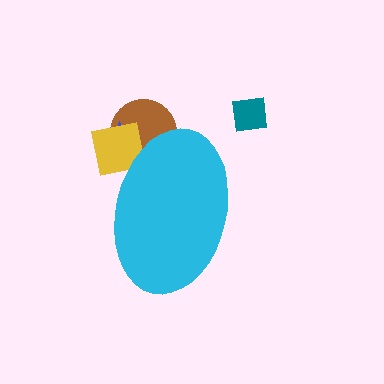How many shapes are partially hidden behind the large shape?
3 shapes are partially hidden.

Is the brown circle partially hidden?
Yes, the brown circle is partially hidden behind the cyan ellipse.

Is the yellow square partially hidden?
Yes, the yellow square is partially hidden behind the cyan ellipse.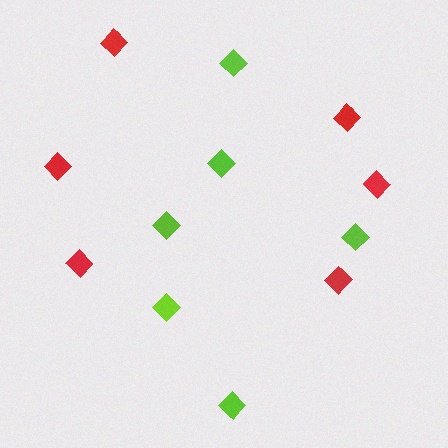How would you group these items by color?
There are 2 groups: one group of red diamonds (6) and one group of lime diamonds (6).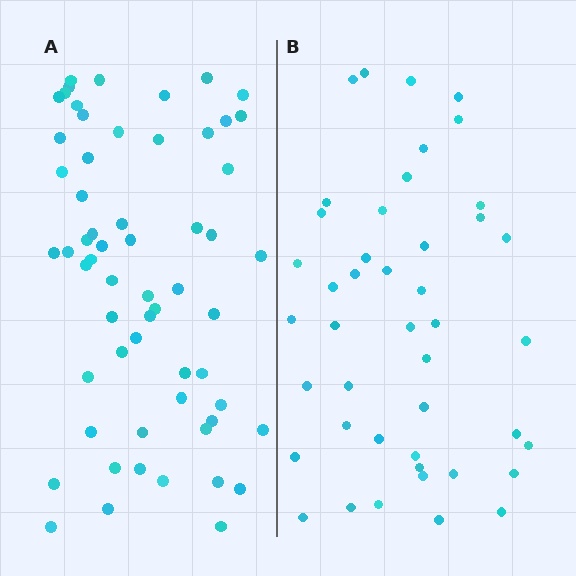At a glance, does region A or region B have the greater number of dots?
Region A (the left region) has more dots.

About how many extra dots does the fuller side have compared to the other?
Region A has approximately 15 more dots than region B.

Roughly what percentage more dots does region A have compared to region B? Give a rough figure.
About 35% more.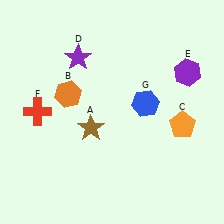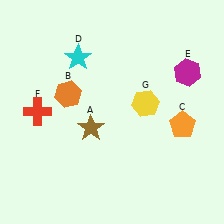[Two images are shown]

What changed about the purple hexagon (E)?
In Image 1, E is purple. In Image 2, it changed to magenta.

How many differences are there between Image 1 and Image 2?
There are 3 differences between the two images.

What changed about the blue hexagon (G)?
In Image 1, G is blue. In Image 2, it changed to yellow.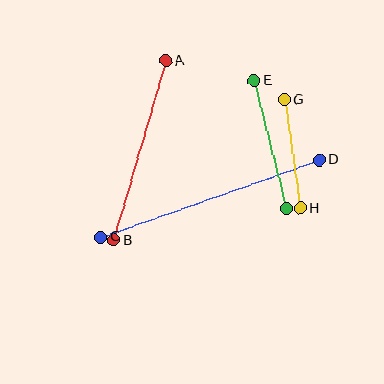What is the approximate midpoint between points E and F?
The midpoint is at approximately (270, 145) pixels.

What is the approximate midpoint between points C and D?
The midpoint is at approximately (210, 198) pixels.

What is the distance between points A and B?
The distance is approximately 187 pixels.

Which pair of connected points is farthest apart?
Points C and D are farthest apart.